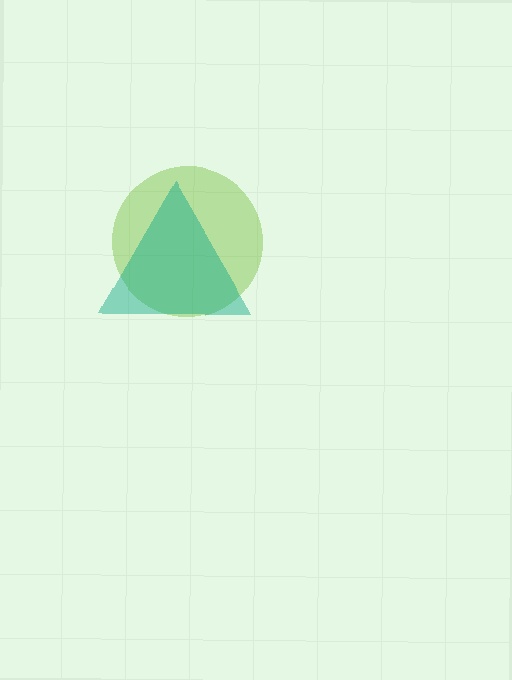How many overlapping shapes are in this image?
There are 2 overlapping shapes in the image.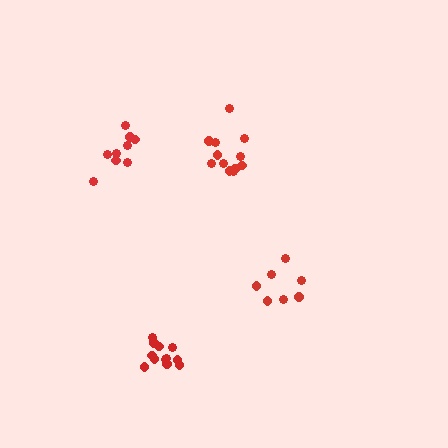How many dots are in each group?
Group 1: 12 dots, Group 2: 12 dots, Group 3: 7 dots, Group 4: 9 dots (40 total).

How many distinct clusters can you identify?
There are 4 distinct clusters.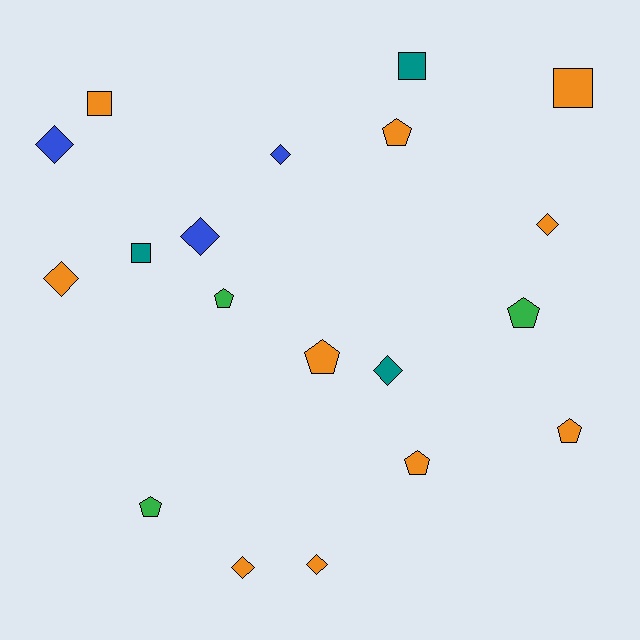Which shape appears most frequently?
Diamond, with 8 objects.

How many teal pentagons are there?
There are no teal pentagons.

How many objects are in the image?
There are 19 objects.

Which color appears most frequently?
Orange, with 10 objects.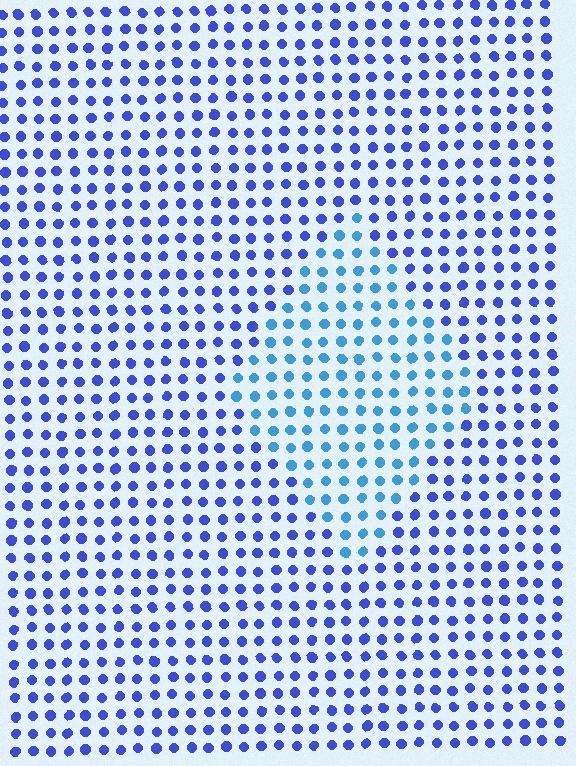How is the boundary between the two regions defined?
The boundary is defined purely by a slight shift in hue (about 33 degrees). Spacing, size, and orientation are identical on both sides.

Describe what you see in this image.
The image is filled with small blue elements in a uniform arrangement. A diamond-shaped region is visible where the elements are tinted to a slightly different hue, forming a subtle color boundary.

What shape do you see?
I see a diamond.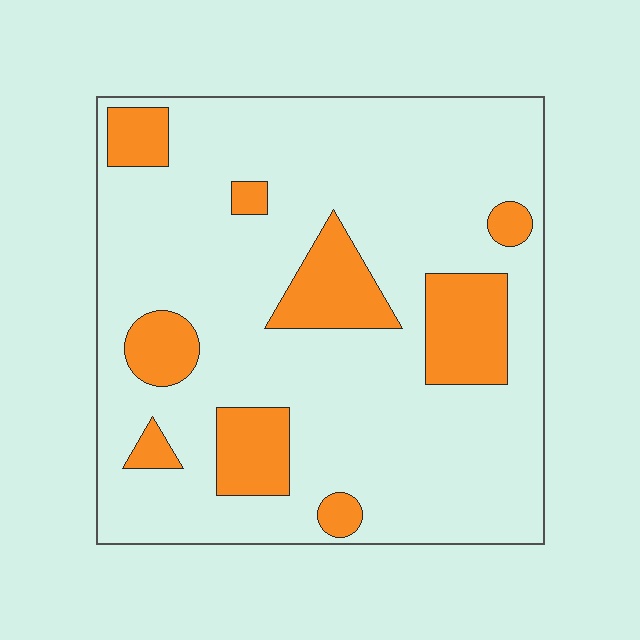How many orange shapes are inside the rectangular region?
9.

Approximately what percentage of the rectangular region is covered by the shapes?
Approximately 20%.